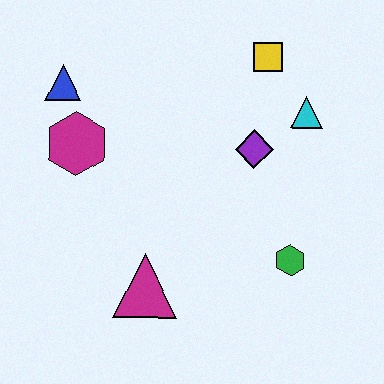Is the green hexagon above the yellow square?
No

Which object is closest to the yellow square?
The cyan triangle is closest to the yellow square.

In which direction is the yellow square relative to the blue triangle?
The yellow square is to the right of the blue triangle.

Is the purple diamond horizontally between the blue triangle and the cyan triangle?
Yes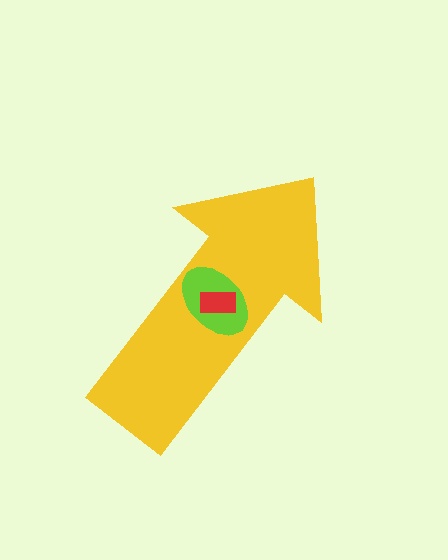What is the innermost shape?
The red rectangle.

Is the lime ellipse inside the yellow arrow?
Yes.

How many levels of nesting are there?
3.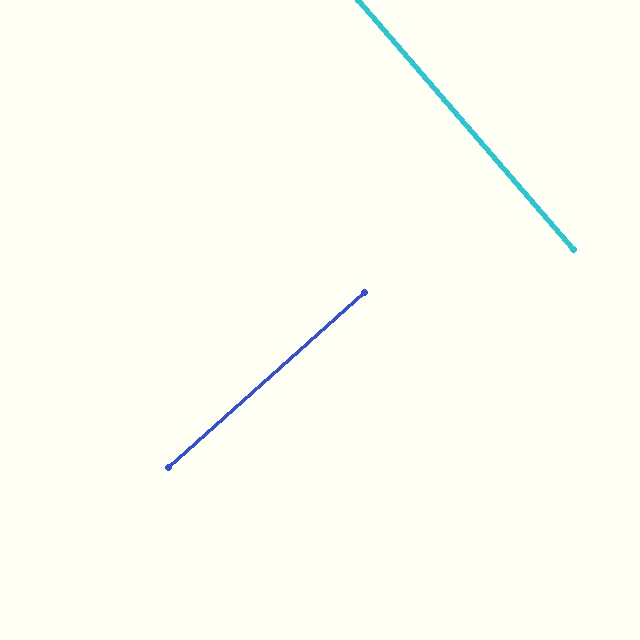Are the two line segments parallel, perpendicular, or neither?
Perpendicular — they meet at approximately 89°.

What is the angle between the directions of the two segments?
Approximately 89 degrees.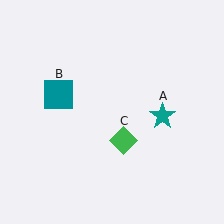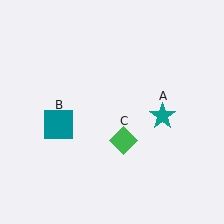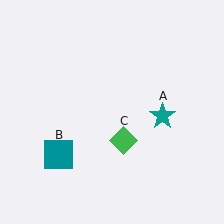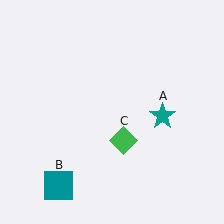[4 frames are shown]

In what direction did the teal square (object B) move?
The teal square (object B) moved down.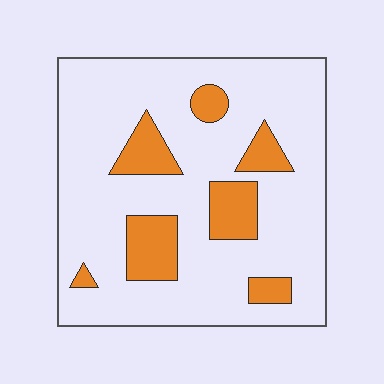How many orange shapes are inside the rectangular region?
7.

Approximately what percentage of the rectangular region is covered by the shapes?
Approximately 20%.